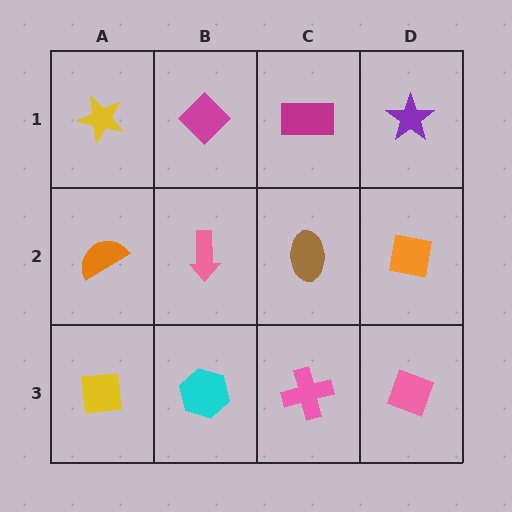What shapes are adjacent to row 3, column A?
An orange semicircle (row 2, column A), a cyan hexagon (row 3, column B).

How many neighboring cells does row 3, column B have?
3.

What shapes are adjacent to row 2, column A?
A yellow star (row 1, column A), a yellow square (row 3, column A), a pink arrow (row 2, column B).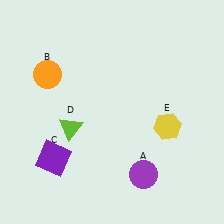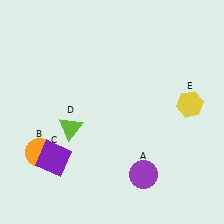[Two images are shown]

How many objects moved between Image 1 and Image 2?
2 objects moved between the two images.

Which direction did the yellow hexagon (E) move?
The yellow hexagon (E) moved right.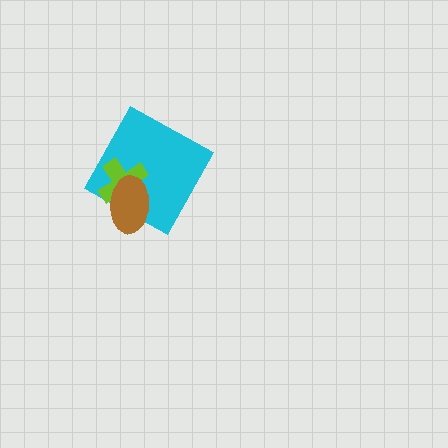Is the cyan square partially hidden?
Yes, it is partially covered by another shape.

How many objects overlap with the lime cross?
2 objects overlap with the lime cross.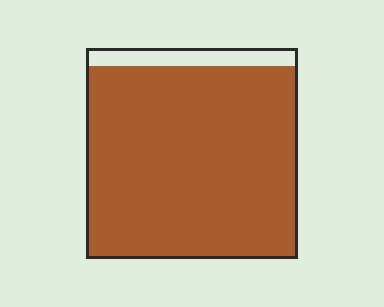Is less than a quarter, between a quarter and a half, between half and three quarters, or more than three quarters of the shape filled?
More than three quarters.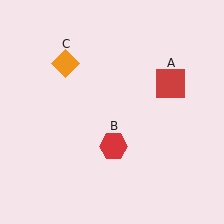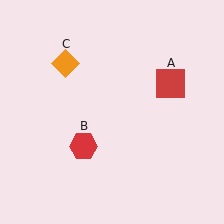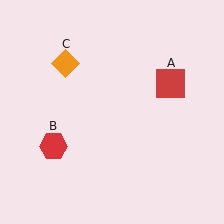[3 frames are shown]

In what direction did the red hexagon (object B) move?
The red hexagon (object B) moved left.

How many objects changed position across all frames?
1 object changed position: red hexagon (object B).